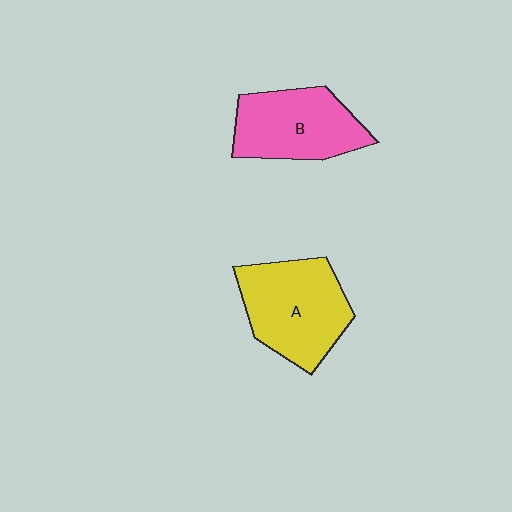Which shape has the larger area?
Shape A (yellow).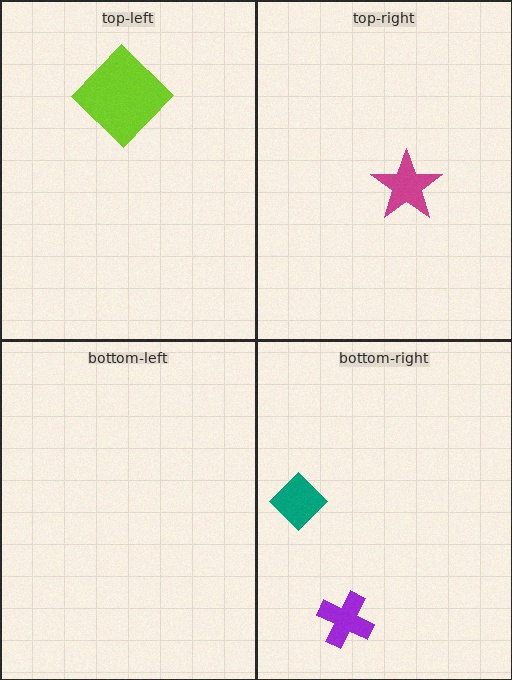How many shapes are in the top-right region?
1.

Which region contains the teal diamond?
The bottom-right region.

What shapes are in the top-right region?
The magenta star.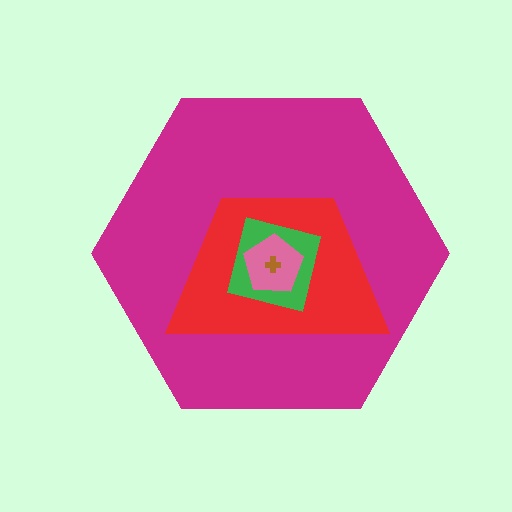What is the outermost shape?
The magenta hexagon.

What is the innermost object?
The brown cross.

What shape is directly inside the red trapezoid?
The green square.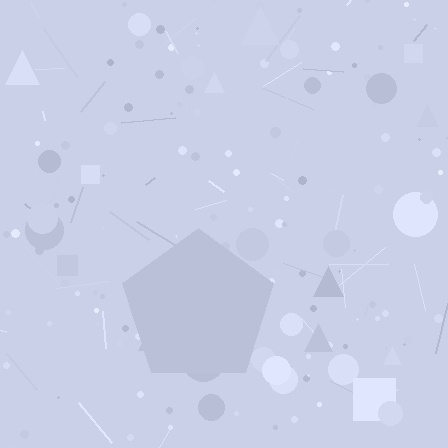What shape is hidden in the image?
A pentagon is hidden in the image.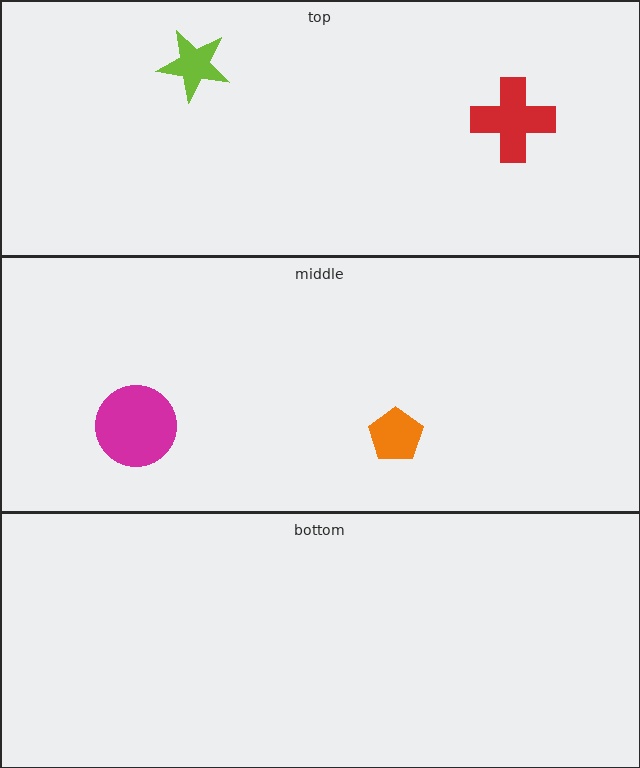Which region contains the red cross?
The top region.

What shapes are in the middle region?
The orange pentagon, the magenta circle.